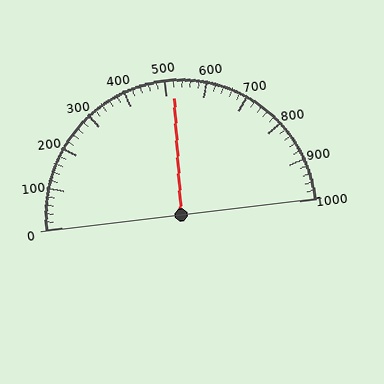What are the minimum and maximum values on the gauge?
The gauge ranges from 0 to 1000.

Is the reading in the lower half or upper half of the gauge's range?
The reading is in the upper half of the range (0 to 1000).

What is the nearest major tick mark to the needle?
The nearest major tick mark is 500.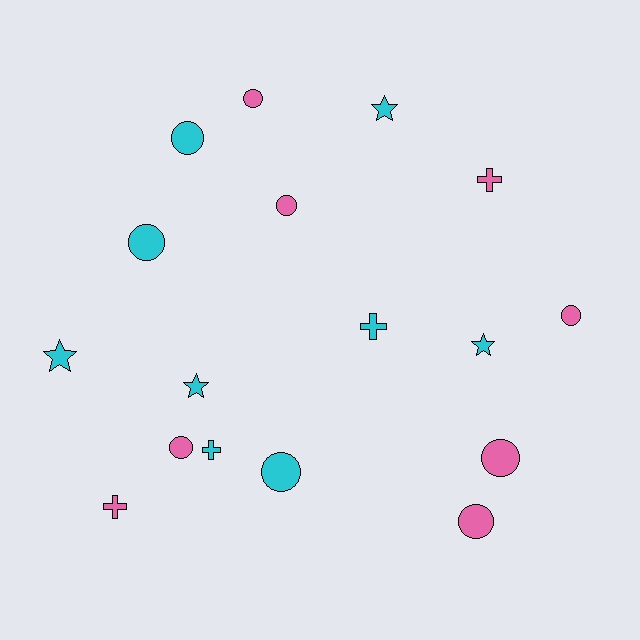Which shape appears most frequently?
Circle, with 9 objects.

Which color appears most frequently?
Cyan, with 9 objects.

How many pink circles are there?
There are 6 pink circles.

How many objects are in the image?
There are 17 objects.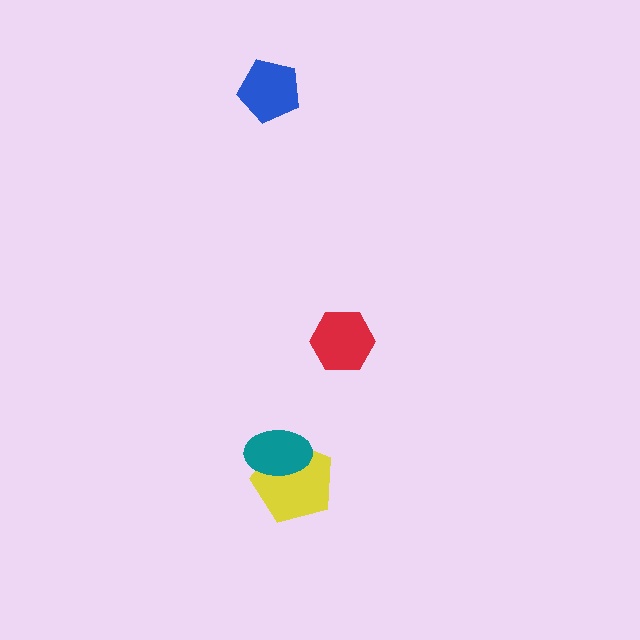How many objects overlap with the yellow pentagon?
1 object overlaps with the yellow pentagon.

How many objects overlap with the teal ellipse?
1 object overlaps with the teal ellipse.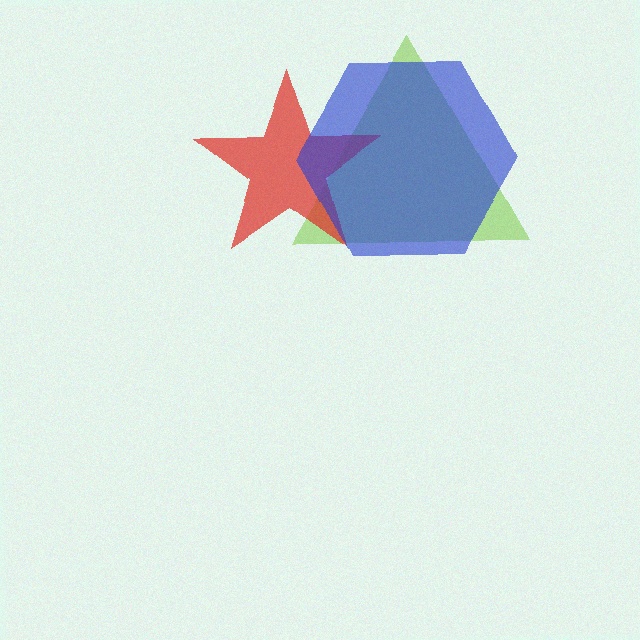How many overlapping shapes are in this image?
There are 3 overlapping shapes in the image.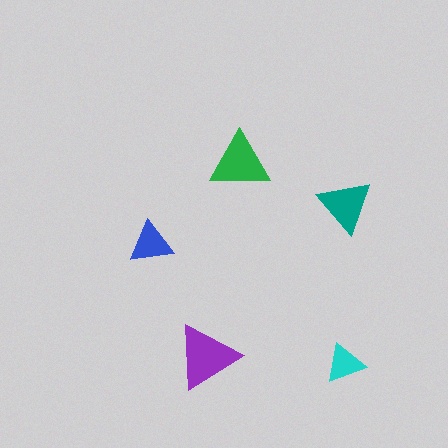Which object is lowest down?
The cyan triangle is bottommost.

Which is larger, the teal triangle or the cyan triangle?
The teal one.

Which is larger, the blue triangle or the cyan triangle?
The blue one.